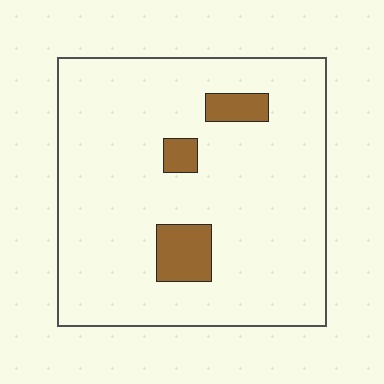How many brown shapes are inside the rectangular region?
3.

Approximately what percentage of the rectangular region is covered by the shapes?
Approximately 10%.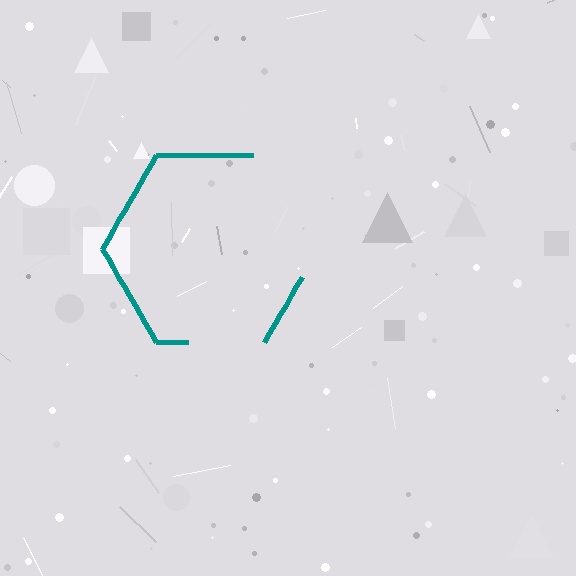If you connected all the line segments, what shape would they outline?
They would outline a hexagon.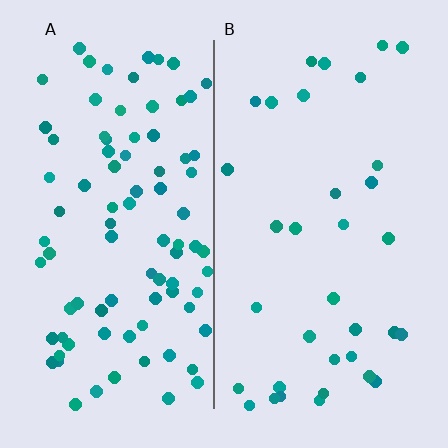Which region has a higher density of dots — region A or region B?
A (the left).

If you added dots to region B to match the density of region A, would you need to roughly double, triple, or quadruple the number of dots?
Approximately triple.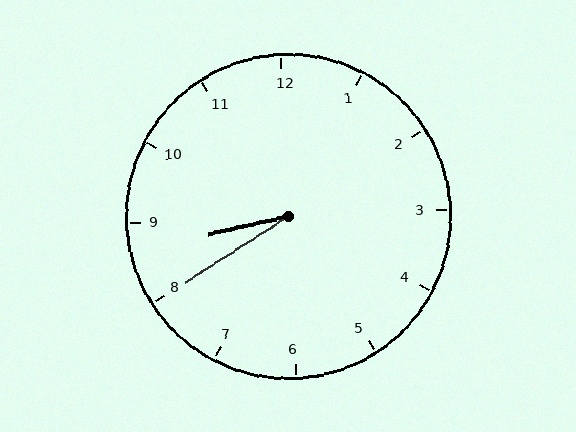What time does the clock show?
8:40.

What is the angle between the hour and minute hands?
Approximately 20 degrees.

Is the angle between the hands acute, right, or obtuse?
It is acute.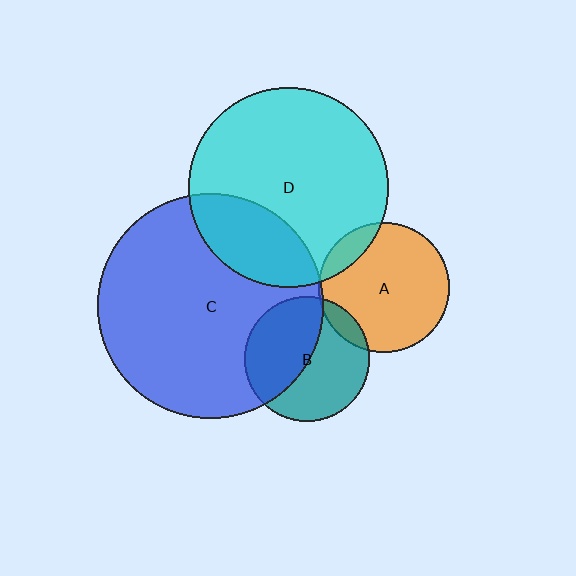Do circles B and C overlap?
Yes.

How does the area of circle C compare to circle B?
Approximately 3.3 times.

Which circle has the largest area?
Circle C (blue).